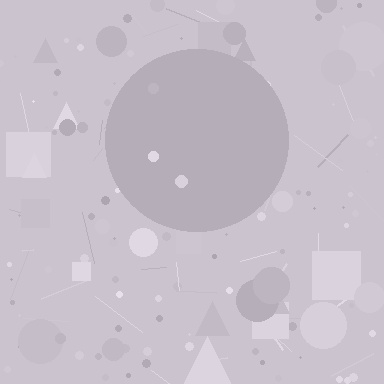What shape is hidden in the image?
A circle is hidden in the image.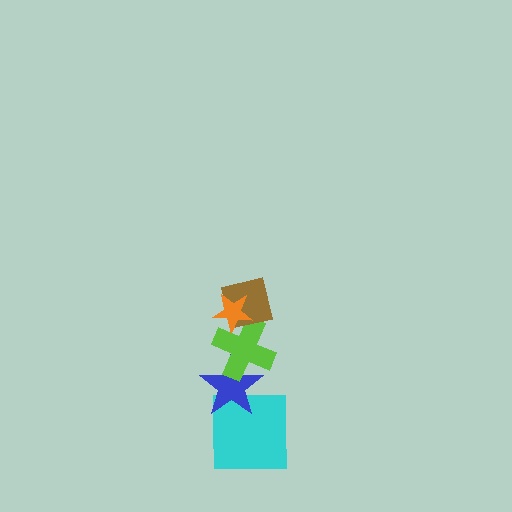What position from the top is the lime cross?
The lime cross is 3rd from the top.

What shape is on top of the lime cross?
The brown square is on top of the lime cross.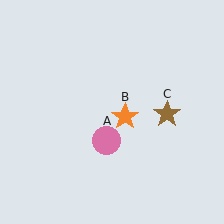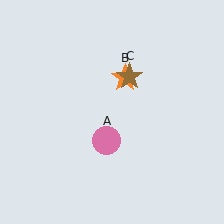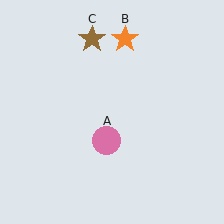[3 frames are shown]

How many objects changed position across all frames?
2 objects changed position: orange star (object B), brown star (object C).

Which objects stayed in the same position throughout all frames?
Pink circle (object A) remained stationary.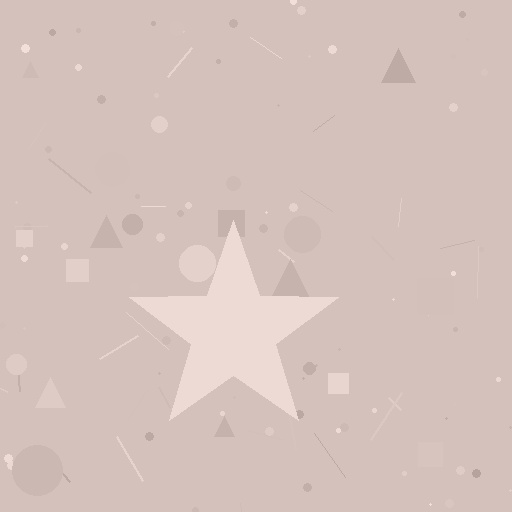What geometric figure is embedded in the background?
A star is embedded in the background.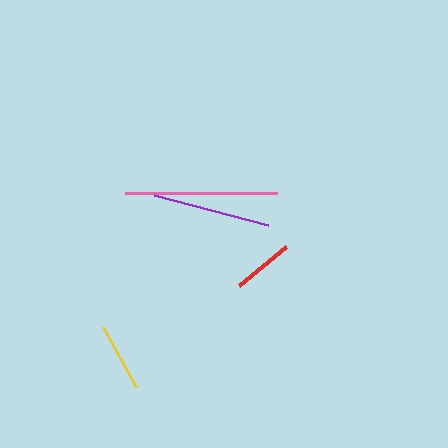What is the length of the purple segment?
The purple segment is approximately 117 pixels long.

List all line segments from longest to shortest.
From longest to shortest: pink, purple, yellow, red.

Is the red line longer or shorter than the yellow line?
The yellow line is longer than the red line.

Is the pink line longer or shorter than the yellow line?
The pink line is longer than the yellow line.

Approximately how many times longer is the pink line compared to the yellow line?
The pink line is approximately 2.2 times the length of the yellow line.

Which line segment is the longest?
The pink line is the longest at approximately 152 pixels.